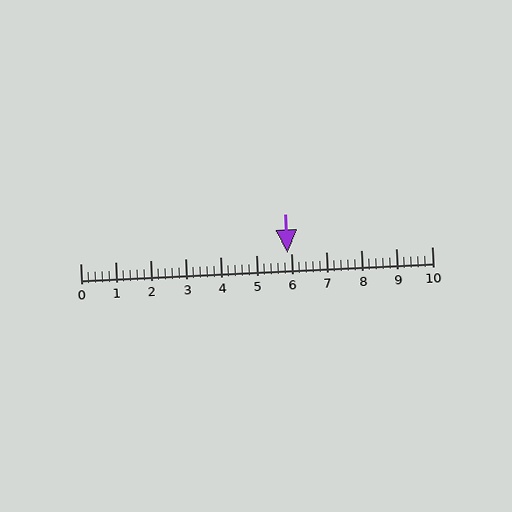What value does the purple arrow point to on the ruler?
The purple arrow points to approximately 5.9.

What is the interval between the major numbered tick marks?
The major tick marks are spaced 1 units apart.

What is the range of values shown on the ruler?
The ruler shows values from 0 to 10.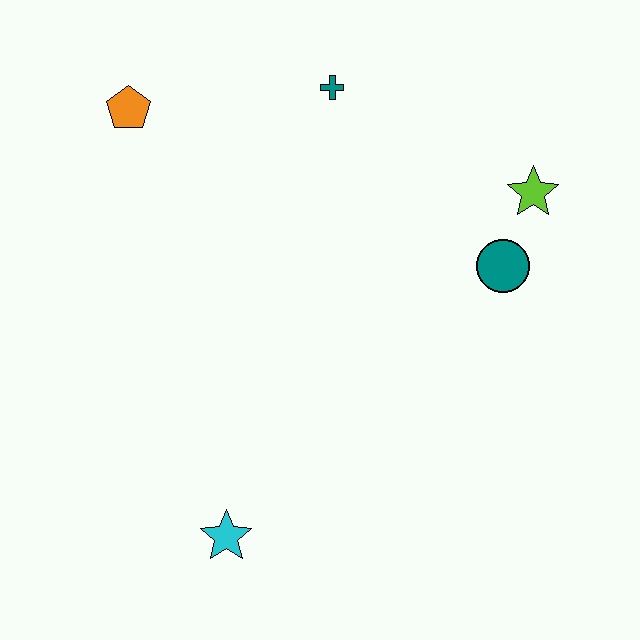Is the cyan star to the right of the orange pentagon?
Yes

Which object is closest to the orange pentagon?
The teal cross is closest to the orange pentagon.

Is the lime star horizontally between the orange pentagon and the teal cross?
No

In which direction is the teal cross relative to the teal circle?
The teal cross is above the teal circle.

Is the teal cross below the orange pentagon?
No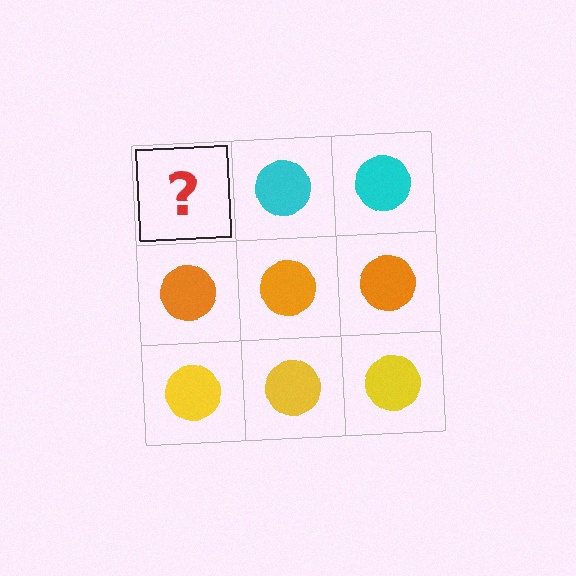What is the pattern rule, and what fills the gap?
The rule is that each row has a consistent color. The gap should be filled with a cyan circle.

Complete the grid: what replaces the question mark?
The question mark should be replaced with a cyan circle.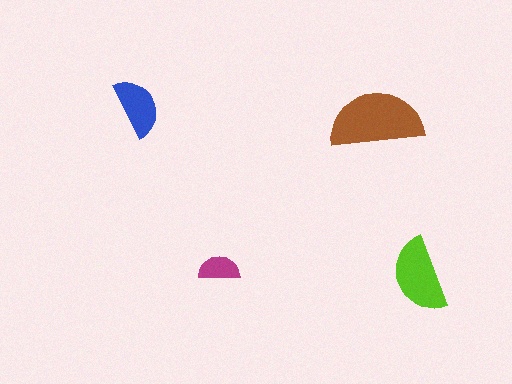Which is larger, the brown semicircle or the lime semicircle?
The brown one.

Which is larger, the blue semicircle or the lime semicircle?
The lime one.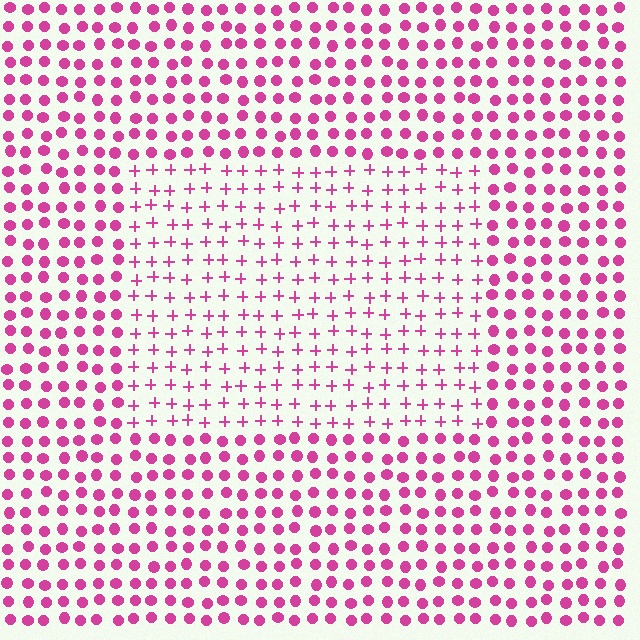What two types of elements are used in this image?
The image uses plus signs inside the rectangle region and circles outside it.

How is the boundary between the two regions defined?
The boundary is defined by a change in element shape: plus signs inside vs. circles outside. All elements share the same color and spacing.